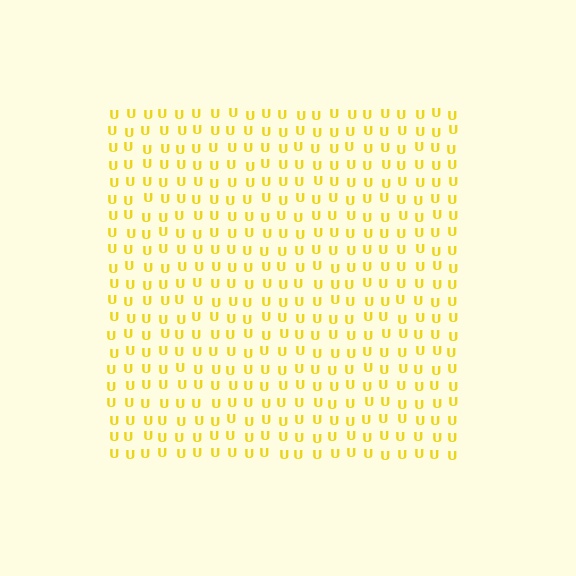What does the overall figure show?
The overall figure shows a square.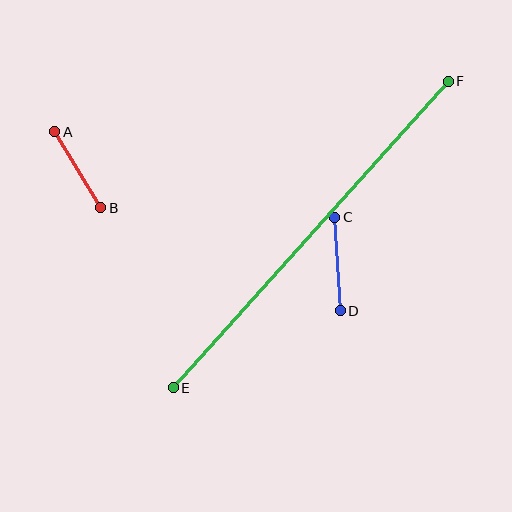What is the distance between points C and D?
The distance is approximately 94 pixels.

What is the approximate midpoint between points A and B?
The midpoint is at approximately (78, 170) pixels.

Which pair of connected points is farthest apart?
Points E and F are farthest apart.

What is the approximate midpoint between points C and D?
The midpoint is at approximately (338, 264) pixels.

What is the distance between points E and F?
The distance is approximately 412 pixels.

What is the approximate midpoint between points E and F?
The midpoint is at approximately (311, 234) pixels.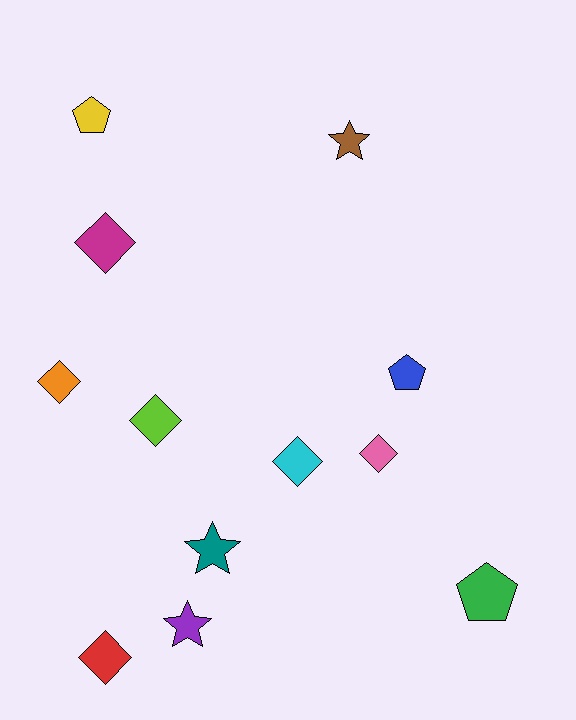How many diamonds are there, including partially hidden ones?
There are 6 diamonds.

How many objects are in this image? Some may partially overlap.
There are 12 objects.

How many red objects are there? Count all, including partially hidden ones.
There is 1 red object.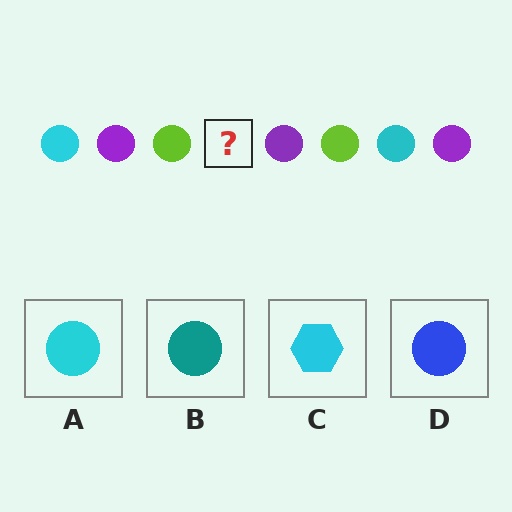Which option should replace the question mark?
Option A.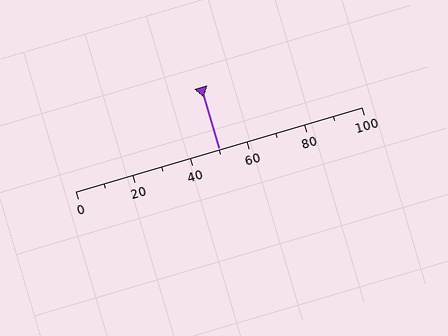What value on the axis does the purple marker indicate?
The marker indicates approximately 50.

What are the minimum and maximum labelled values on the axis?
The axis runs from 0 to 100.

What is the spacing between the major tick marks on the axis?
The major ticks are spaced 20 apart.